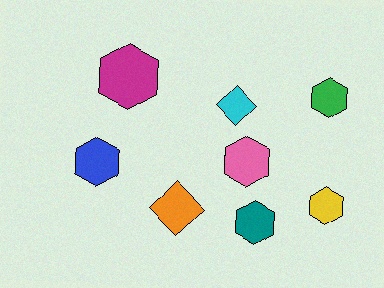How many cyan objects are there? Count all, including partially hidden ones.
There is 1 cyan object.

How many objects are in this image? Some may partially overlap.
There are 8 objects.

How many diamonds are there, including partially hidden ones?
There are 2 diamonds.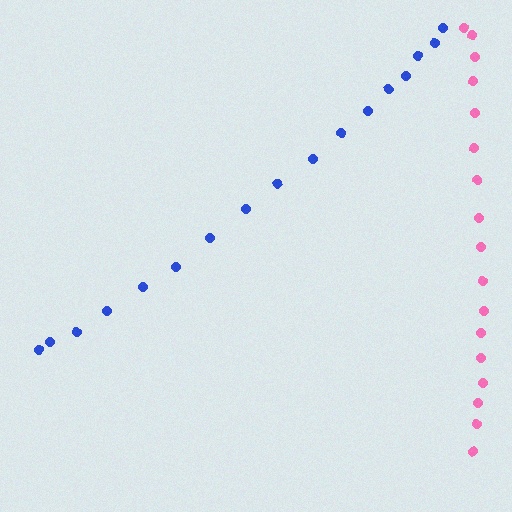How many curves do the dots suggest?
There are 2 distinct paths.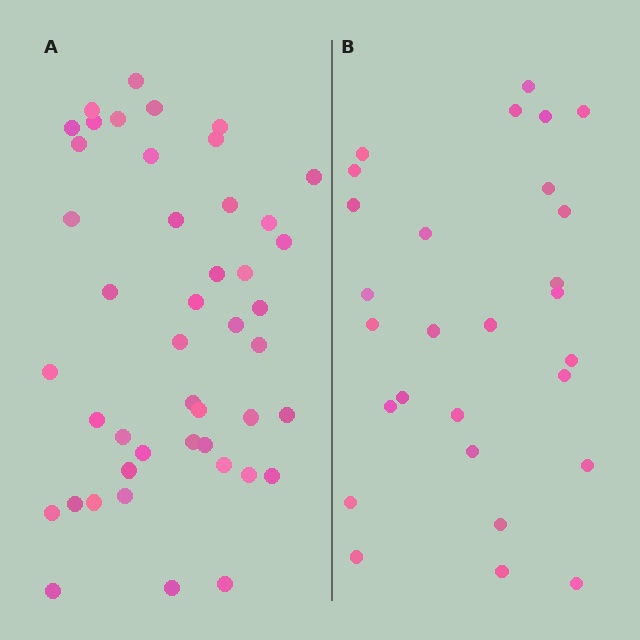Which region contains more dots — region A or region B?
Region A (the left region) has more dots.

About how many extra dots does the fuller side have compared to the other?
Region A has approximately 15 more dots than region B.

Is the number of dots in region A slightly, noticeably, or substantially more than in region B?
Region A has substantially more. The ratio is roughly 1.6 to 1.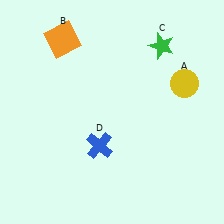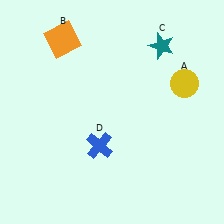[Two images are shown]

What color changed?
The star (C) changed from green in Image 1 to teal in Image 2.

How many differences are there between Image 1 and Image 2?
There is 1 difference between the two images.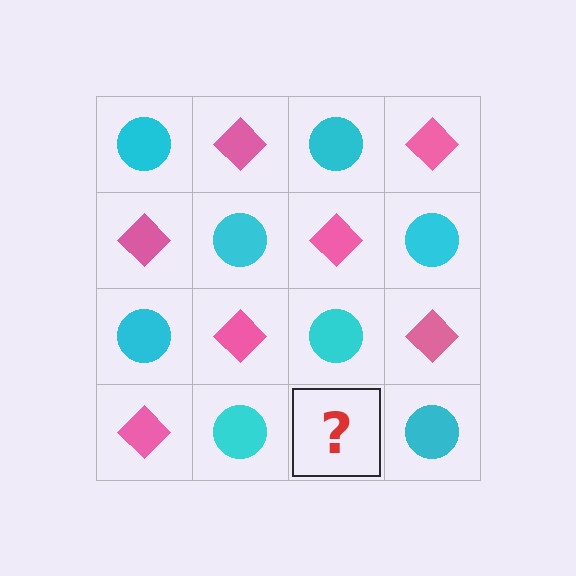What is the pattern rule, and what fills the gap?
The rule is that it alternates cyan circle and pink diamond in a checkerboard pattern. The gap should be filled with a pink diamond.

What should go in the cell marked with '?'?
The missing cell should contain a pink diamond.